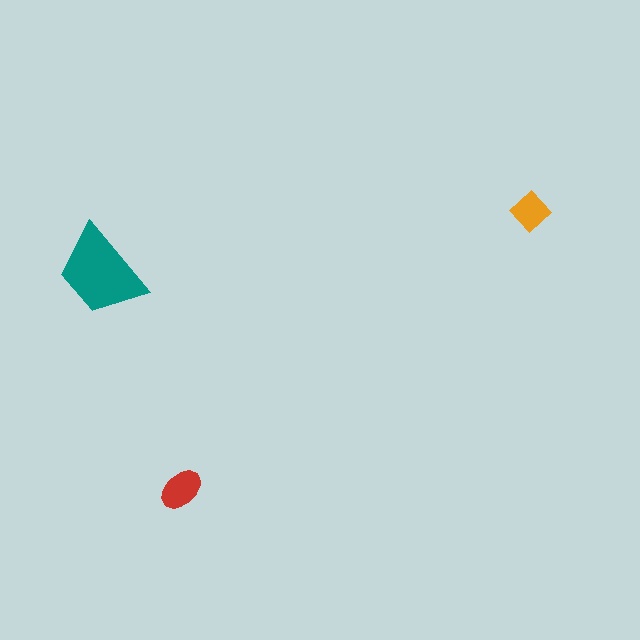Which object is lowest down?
The red ellipse is bottommost.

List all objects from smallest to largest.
The orange diamond, the red ellipse, the teal trapezoid.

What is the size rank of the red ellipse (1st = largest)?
2nd.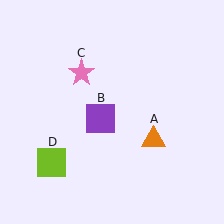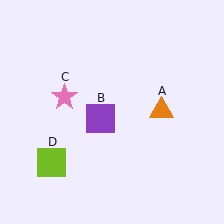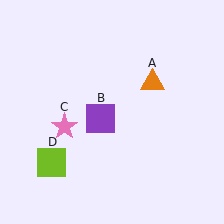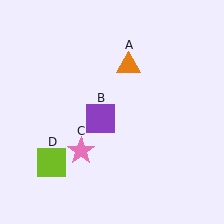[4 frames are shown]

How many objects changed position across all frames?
2 objects changed position: orange triangle (object A), pink star (object C).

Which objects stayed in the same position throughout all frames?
Purple square (object B) and lime square (object D) remained stationary.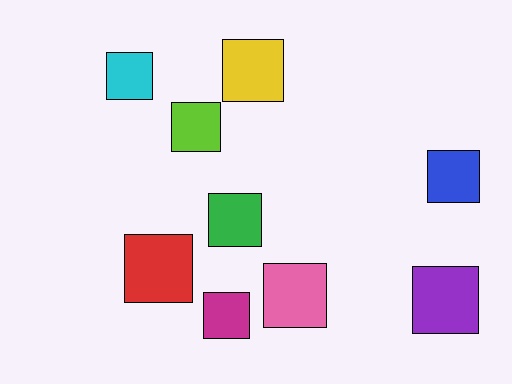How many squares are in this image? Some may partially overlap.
There are 9 squares.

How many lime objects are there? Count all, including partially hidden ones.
There is 1 lime object.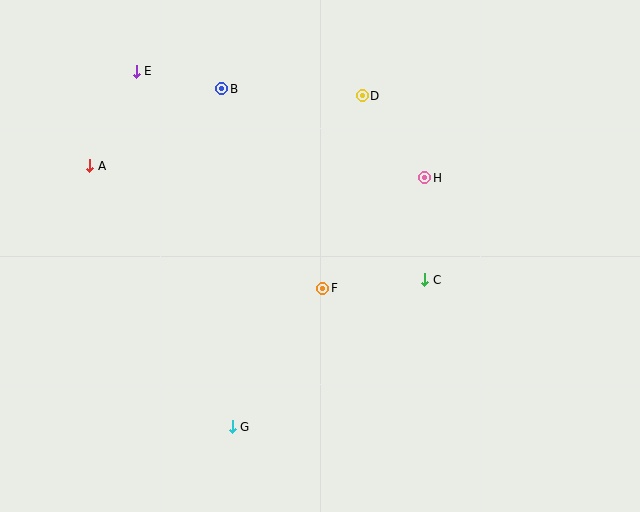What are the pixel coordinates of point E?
Point E is at (136, 71).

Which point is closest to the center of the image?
Point F at (323, 288) is closest to the center.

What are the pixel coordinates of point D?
Point D is at (362, 96).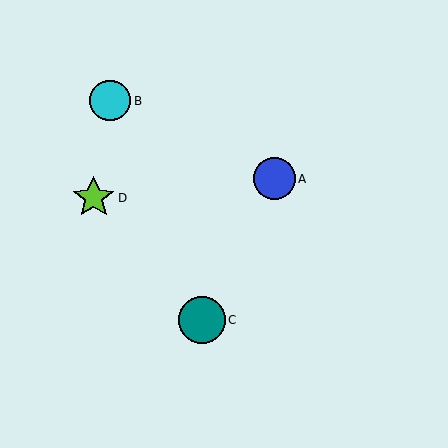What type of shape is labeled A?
Shape A is a blue circle.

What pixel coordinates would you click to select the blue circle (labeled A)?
Click at (274, 179) to select the blue circle A.